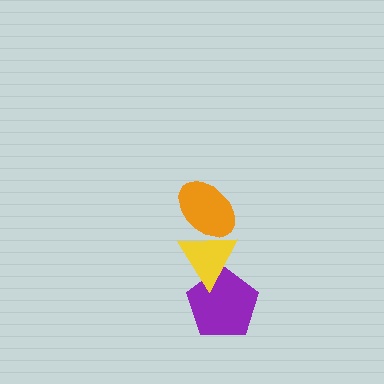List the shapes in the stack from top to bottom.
From top to bottom: the orange ellipse, the yellow triangle, the purple pentagon.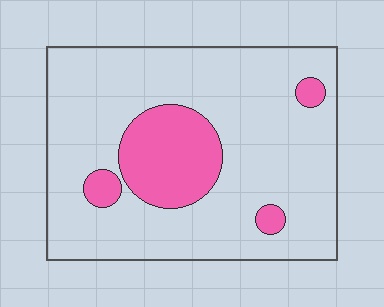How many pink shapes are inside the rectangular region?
4.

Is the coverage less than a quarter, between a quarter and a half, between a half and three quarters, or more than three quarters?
Less than a quarter.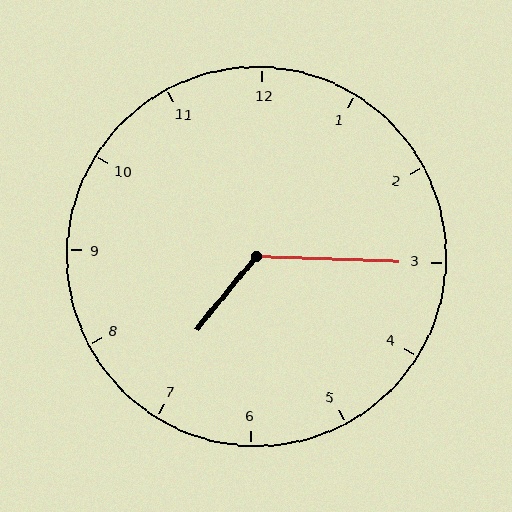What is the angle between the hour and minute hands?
Approximately 128 degrees.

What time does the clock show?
7:15.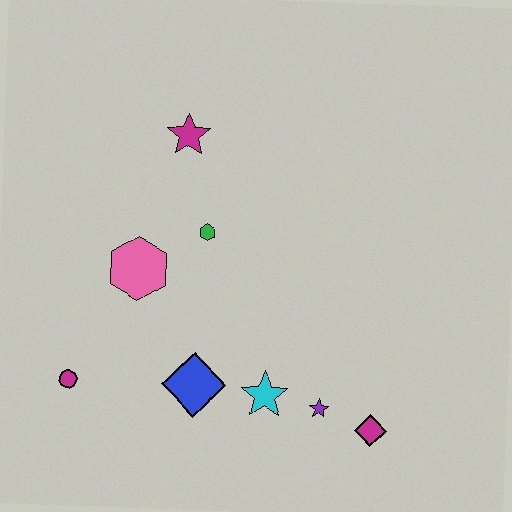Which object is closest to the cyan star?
The purple star is closest to the cyan star.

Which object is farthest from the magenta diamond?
The magenta star is farthest from the magenta diamond.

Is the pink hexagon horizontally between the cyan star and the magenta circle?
Yes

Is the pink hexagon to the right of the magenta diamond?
No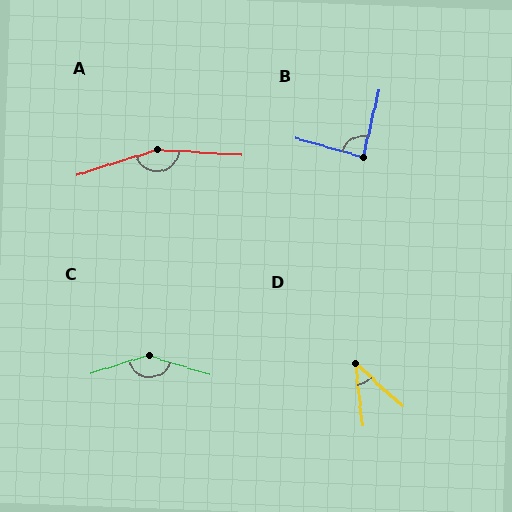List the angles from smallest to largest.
D (40°), B (88°), C (145°), A (159°).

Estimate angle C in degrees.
Approximately 145 degrees.